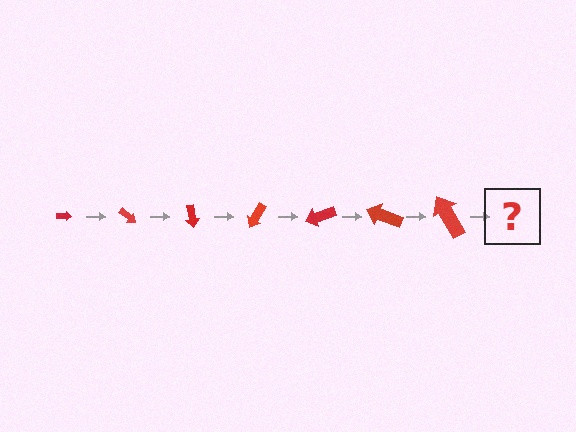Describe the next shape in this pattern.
It should be an arrow, larger than the previous one and rotated 280 degrees from the start.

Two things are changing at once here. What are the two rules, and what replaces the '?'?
The two rules are that the arrow grows larger each step and it rotates 40 degrees each step. The '?' should be an arrow, larger than the previous one and rotated 280 degrees from the start.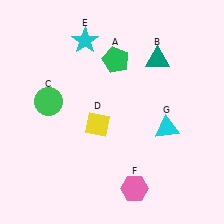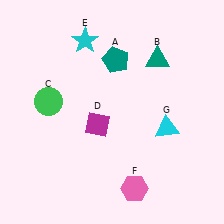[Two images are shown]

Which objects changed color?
A changed from green to teal. D changed from yellow to magenta.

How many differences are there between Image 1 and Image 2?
There are 2 differences between the two images.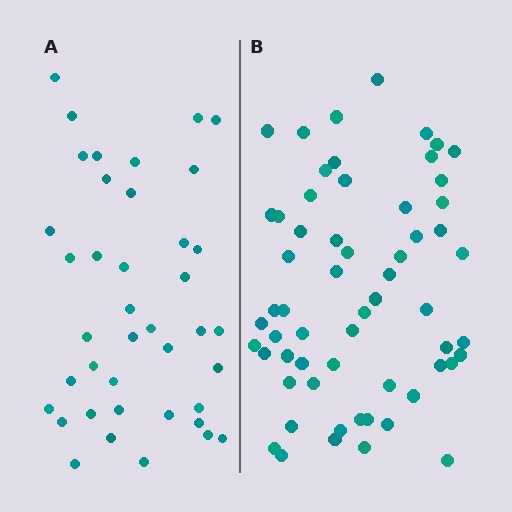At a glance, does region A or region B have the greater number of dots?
Region B (the right region) has more dots.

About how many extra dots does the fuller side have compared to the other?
Region B has approximately 20 more dots than region A.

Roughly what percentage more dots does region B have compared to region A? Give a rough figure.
About 50% more.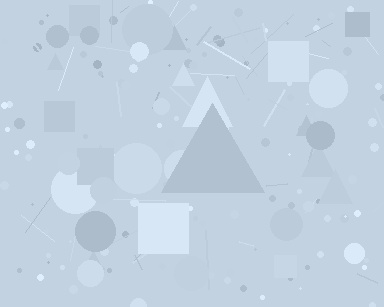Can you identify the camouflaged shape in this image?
The camouflaged shape is a triangle.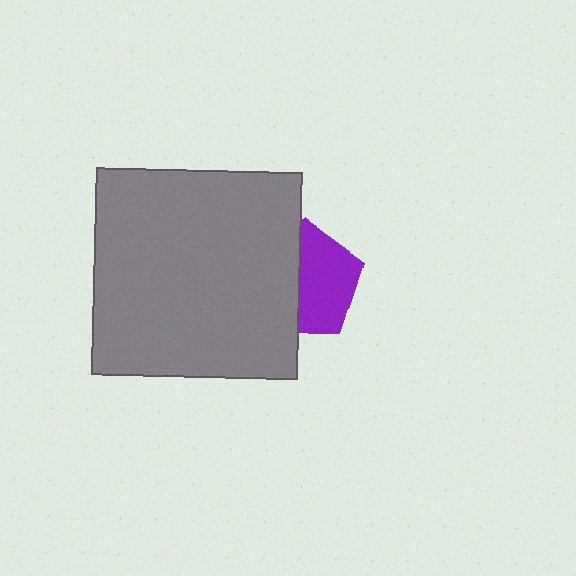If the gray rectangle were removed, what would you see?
You would see the complete purple pentagon.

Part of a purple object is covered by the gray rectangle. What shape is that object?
It is a pentagon.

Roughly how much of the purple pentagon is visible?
About half of it is visible (roughly 54%).